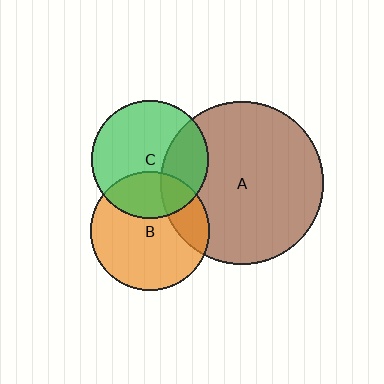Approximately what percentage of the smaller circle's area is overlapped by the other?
Approximately 30%.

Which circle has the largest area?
Circle A (brown).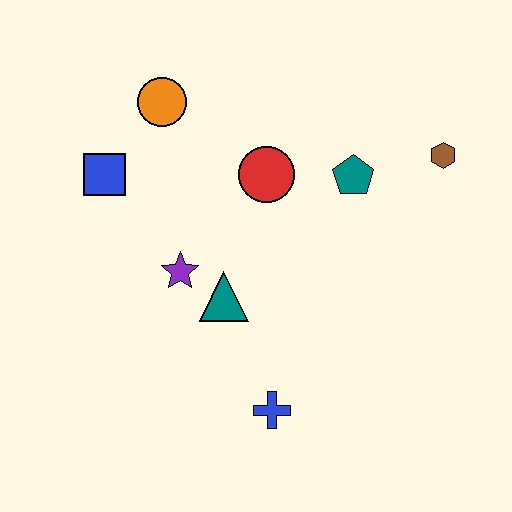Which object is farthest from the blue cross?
The orange circle is farthest from the blue cross.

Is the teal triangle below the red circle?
Yes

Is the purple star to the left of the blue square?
No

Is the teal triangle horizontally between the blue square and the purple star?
No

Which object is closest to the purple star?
The teal triangle is closest to the purple star.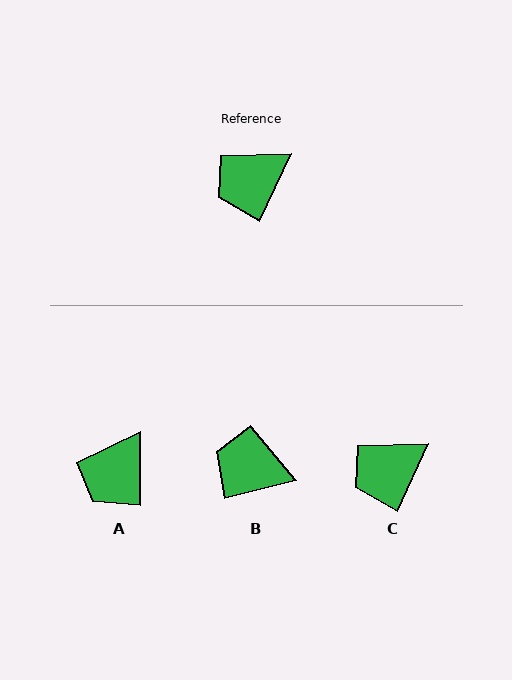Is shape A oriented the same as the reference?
No, it is off by about 25 degrees.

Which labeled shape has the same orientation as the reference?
C.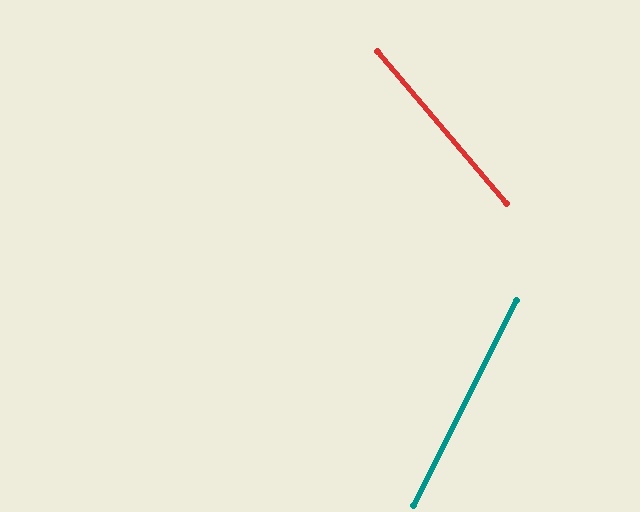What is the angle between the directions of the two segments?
Approximately 67 degrees.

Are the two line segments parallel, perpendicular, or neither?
Neither parallel nor perpendicular — they differ by about 67°.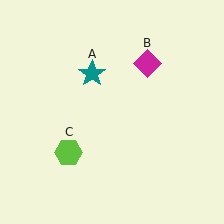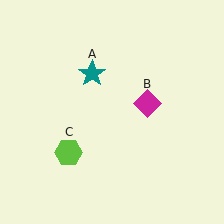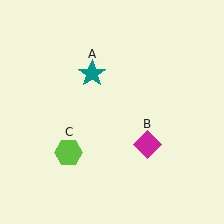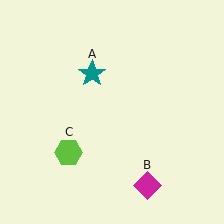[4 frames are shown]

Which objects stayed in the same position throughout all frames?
Teal star (object A) and lime hexagon (object C) remained stationary.